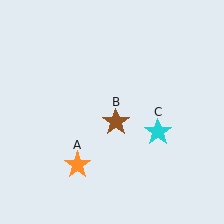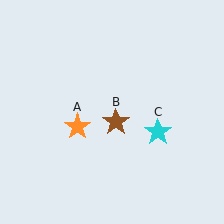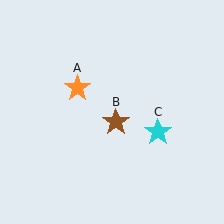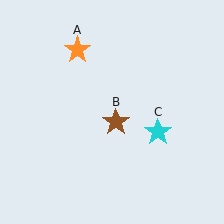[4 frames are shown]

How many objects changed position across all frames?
1 object changed position: orange star (object A).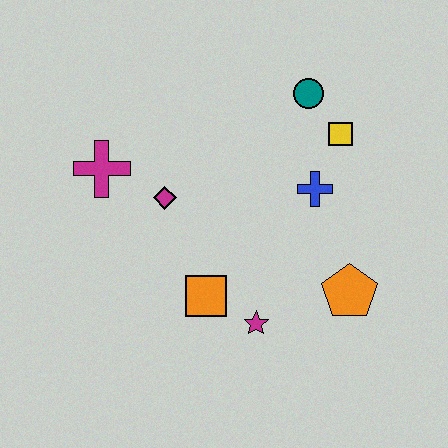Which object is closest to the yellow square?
The teal circle is closest to the yellow square.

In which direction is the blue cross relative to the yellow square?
The blue cross is below the yellow square.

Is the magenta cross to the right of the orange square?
No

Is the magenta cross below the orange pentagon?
No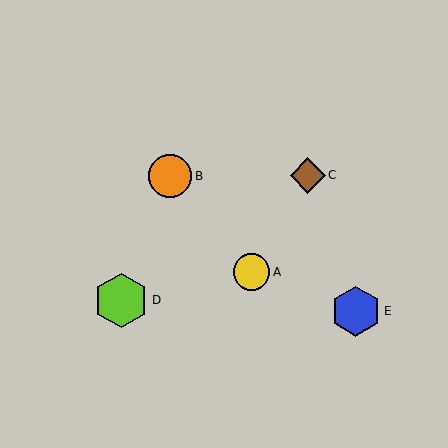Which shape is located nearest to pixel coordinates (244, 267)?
The yellow circle (labeled A) at (251, 272) is nearest to that location.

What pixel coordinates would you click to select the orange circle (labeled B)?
Click at (170, 176) to select the orange circle B.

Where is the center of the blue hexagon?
The center of the blue hexagon is at (356, 311).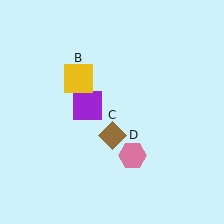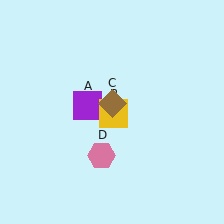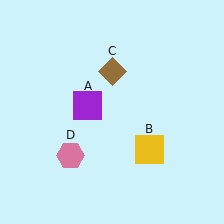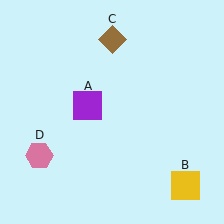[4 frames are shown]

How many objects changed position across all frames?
3 objects changed position: yellow square (object B), brown diamond (object C), pink hexagon (object D).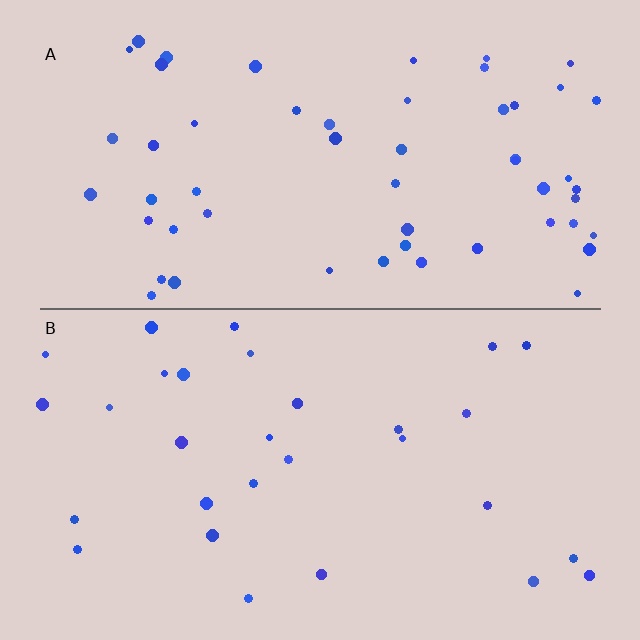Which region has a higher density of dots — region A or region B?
A (the top).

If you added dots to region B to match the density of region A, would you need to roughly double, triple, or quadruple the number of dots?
Approximately double.